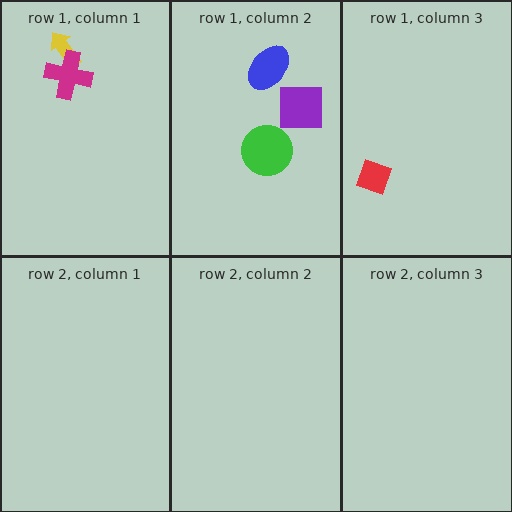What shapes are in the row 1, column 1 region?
The yellow arrow, the magenta cross.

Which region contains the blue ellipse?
The row 1, column 2 region.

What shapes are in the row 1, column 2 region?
The green circle, the blue ellipse, the purple square.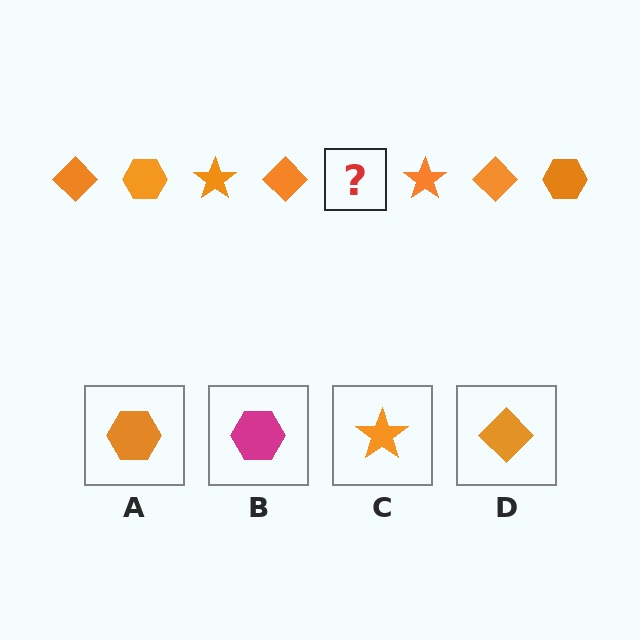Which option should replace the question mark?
Option A.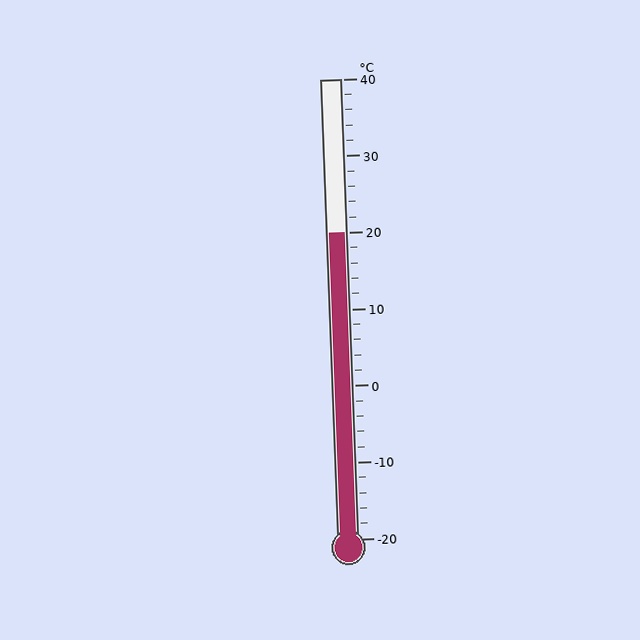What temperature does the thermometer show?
The thermometer shows approximately 20°C.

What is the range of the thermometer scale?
The thermometer scale ranges from -20°C to 40°C.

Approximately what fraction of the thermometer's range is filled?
The thermometer is filled to approximately 65% of its range.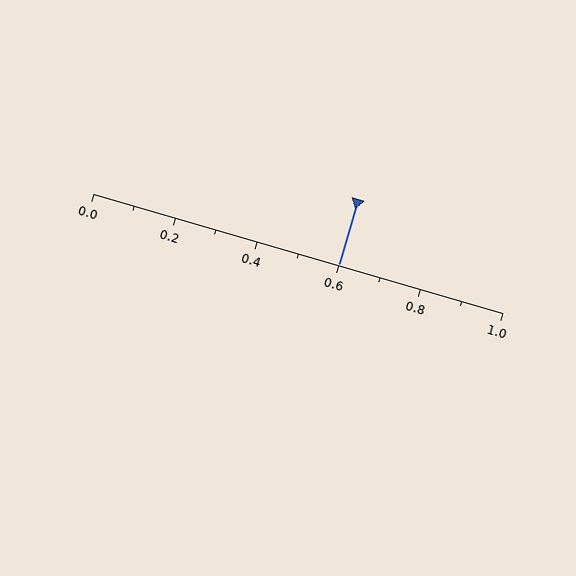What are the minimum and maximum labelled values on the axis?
The axis runs from 0.0 to 1.0.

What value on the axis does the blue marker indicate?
The marker indicates approximately 0.6.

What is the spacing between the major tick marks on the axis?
The major ticks are spaced 0.2 apart.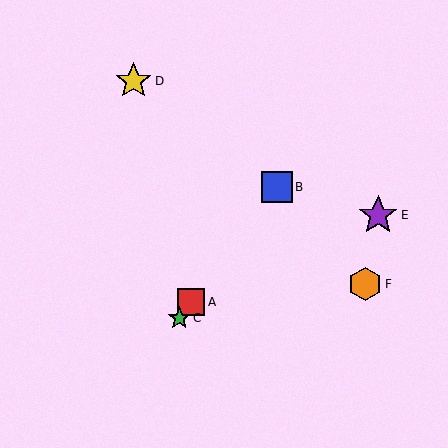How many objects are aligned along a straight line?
3 objects (A, B, C) are aligned along a straight line.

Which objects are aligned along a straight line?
Objects A, B, C are aligned along a straight line.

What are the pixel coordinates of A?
Object A is at (191, 302).